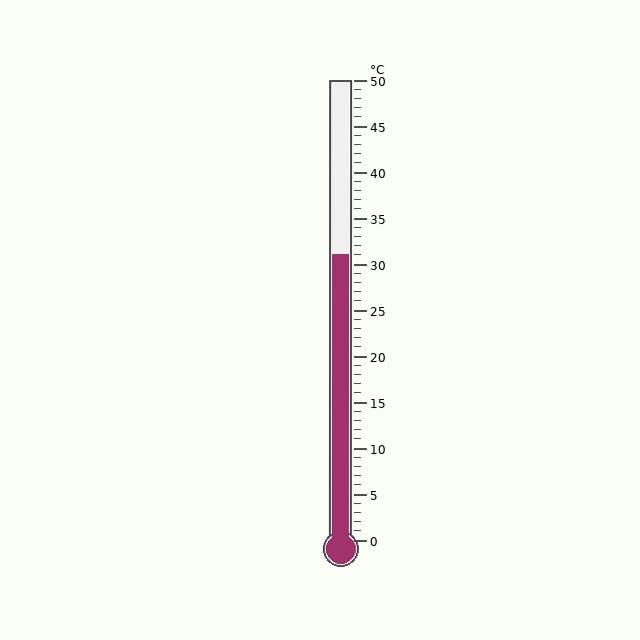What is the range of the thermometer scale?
The thermometer scale ranges from 0°C to 50°C.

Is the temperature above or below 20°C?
The temperature is above 20°C.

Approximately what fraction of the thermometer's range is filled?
The thermometer is filled to approximately 60% of its range.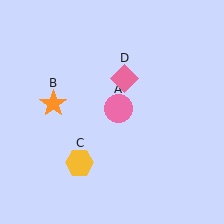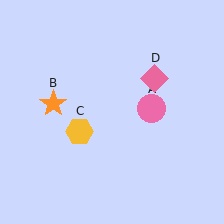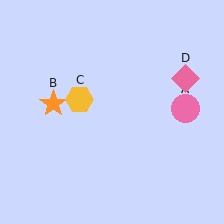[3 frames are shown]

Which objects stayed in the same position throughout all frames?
Orange star (object B) remained stationary.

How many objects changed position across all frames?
3 objects changed position: pink circle (object A), yellow hexagon (object C), pink diamond (object D).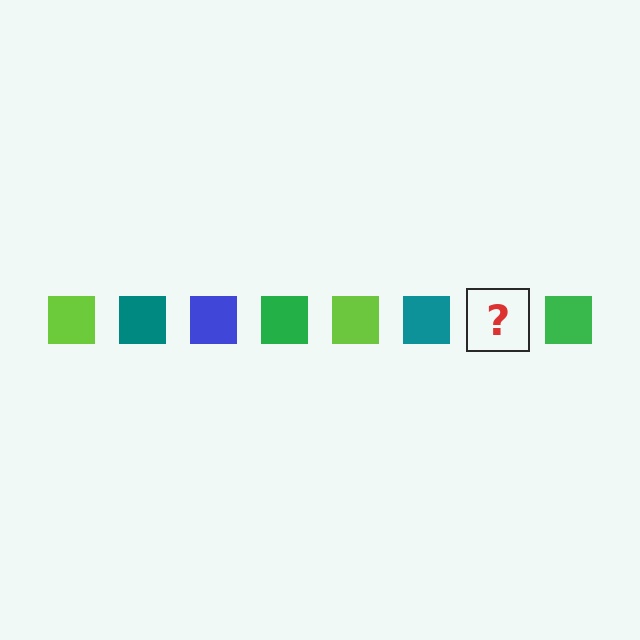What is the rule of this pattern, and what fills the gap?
The rule is that the pattern cycles through lime, teal, blue, green squares. The gap should be filled with a blue square.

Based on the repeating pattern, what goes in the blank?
The blank should be a blue square.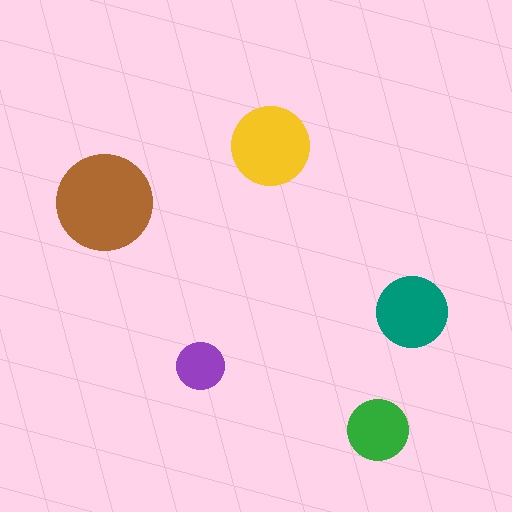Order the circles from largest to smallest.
the brown one, the yellow one, the teal one, the green one, the purple one.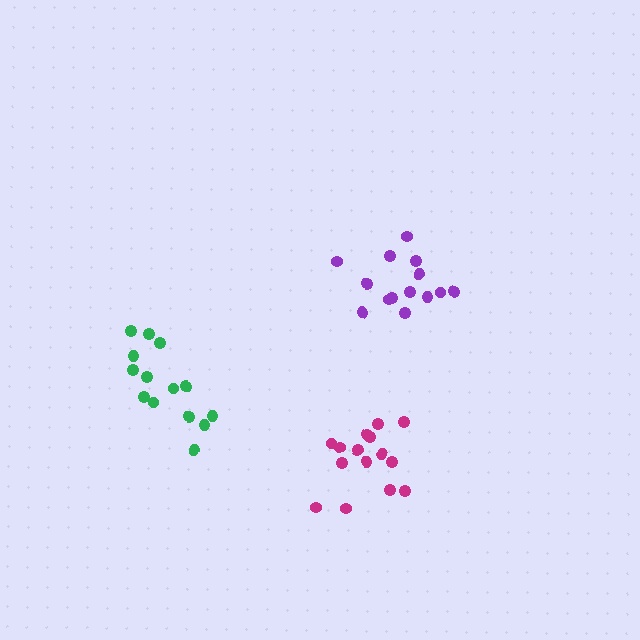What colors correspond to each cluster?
The clusters are colored: purple, green, magenta.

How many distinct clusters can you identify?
There are 3 distinct clusters.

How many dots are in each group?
Group 1: 14 dots, Group 2: 14 dots, Group 3: 15 dots (43 total).